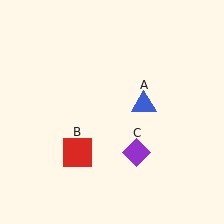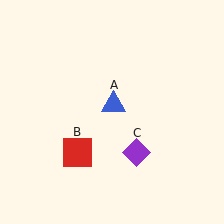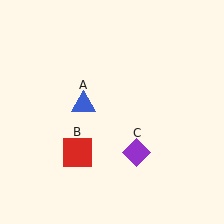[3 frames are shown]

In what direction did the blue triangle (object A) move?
The blue triangle (object A) moved left.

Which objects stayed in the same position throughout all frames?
Red square (object B) and purple diamond (object C) remained stationary.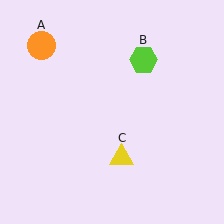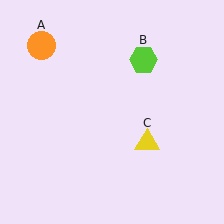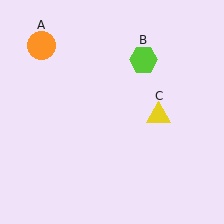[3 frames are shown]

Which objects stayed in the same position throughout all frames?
Orange circle (object A) and lime hexagon (object B) remained stationary.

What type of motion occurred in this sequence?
The yellow triangle (object C) rotated counterclockwise around the center of the scene.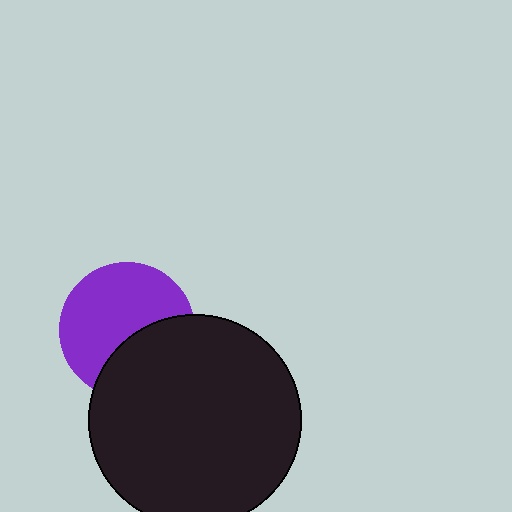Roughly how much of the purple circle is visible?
About half of it is visible (roughly 63%).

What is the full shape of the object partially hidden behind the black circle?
The partially hidden object is a purple circle.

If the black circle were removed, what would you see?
You would see the complete purple circle.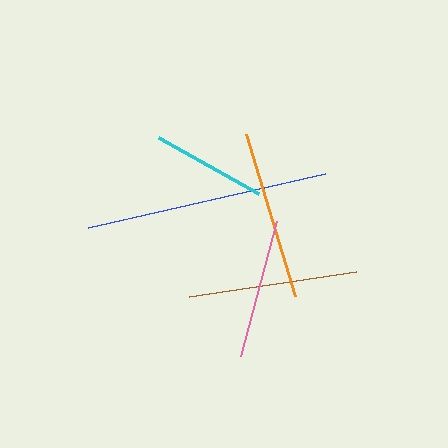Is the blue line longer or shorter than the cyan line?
The blue line is longer than the cyan line.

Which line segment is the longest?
The blue line is the longest at approximately 243 pixels.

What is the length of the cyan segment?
The cyan segment is approximately 115 pixels long.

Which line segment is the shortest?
The cyan line is the shortest at approximately 115 pixels.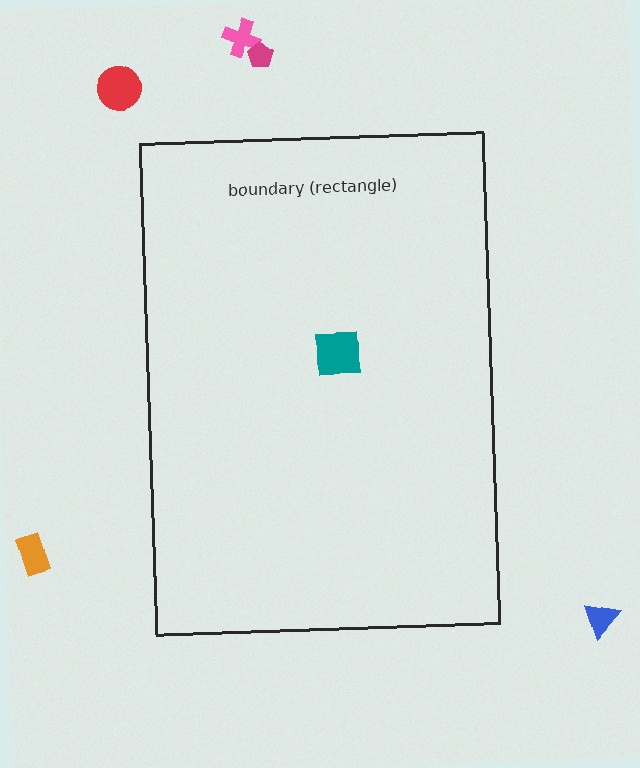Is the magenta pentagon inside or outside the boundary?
Outside.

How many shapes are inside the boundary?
1 inside, 5 outside.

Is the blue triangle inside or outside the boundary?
Outside.